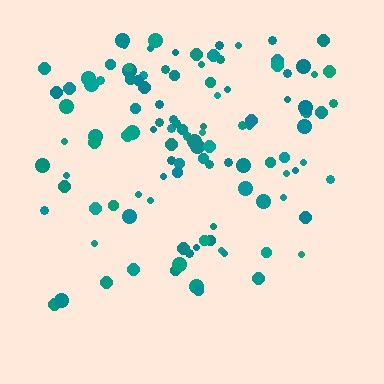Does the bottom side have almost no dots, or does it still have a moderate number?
Still a moderate number, just noticeably fewer than the top.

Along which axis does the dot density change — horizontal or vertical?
Vertical.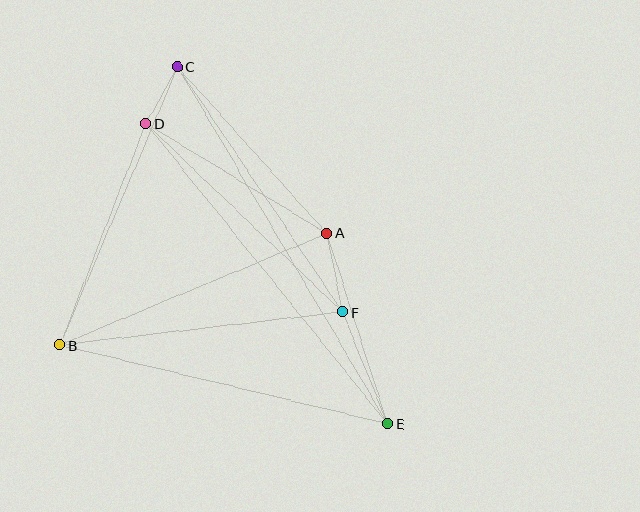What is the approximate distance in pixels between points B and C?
The distance between B and C is approximately 302 pixels.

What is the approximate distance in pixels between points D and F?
The distance between D and F is approximately 272 pixels.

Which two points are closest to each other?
Points C and D are closest to each other.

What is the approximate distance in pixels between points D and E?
The distance between D and E is approximately 386 pixels.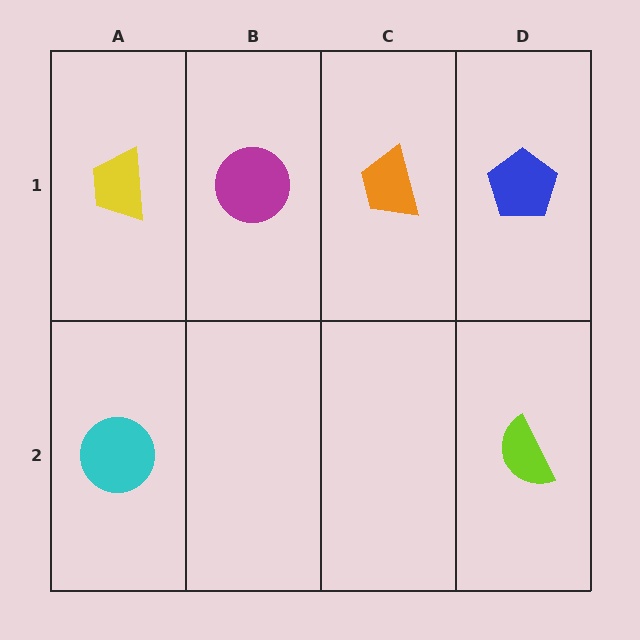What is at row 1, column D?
A blue pentagon.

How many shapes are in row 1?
4 shapes.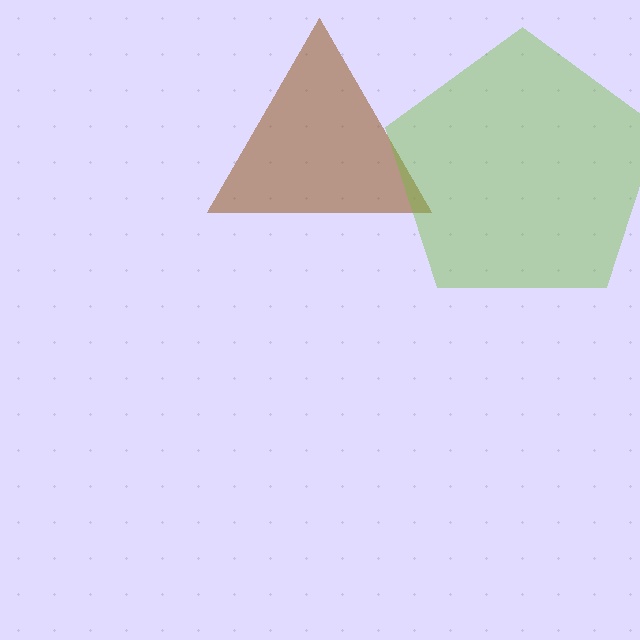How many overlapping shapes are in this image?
There are 2 overlapping shapes in the image.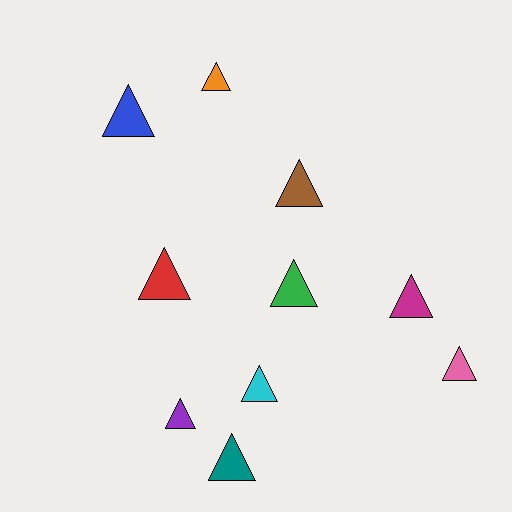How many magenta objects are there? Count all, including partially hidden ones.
There is 1 magenta object.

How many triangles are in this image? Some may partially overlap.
There are 10 triangles.